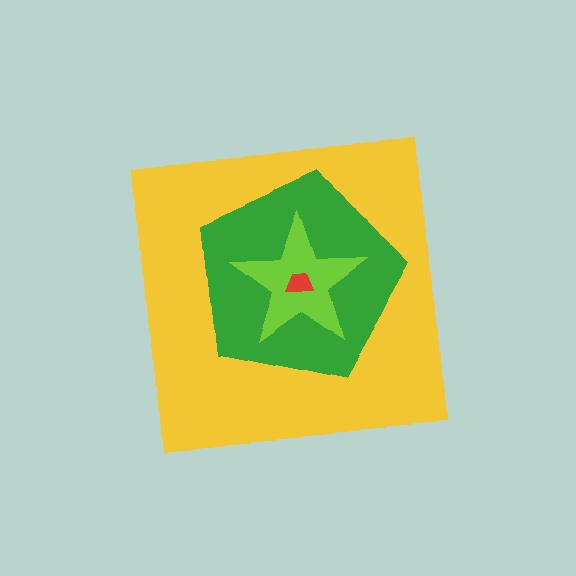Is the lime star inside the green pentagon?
Yes.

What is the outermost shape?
The yellow square.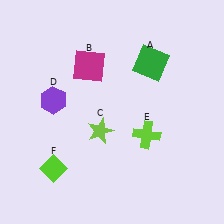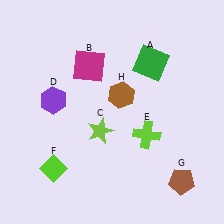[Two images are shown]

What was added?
A brown pentagon (G), a brown hexagon (H) were added in Image 2.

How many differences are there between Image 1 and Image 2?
There are 2 differences between the two images.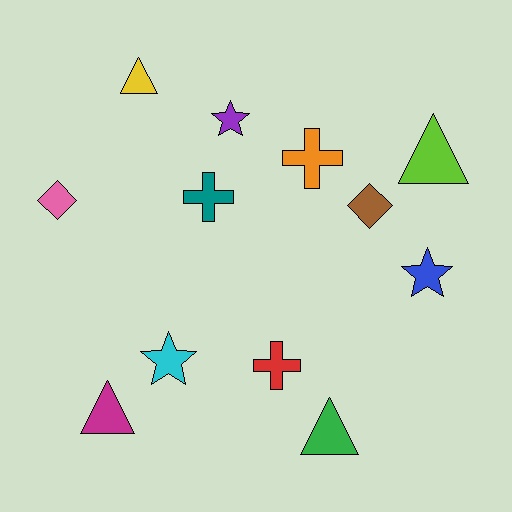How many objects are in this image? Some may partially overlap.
There are 12 objects.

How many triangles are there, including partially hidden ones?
There are 4 triangles.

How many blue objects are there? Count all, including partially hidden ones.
There is 1 blue object.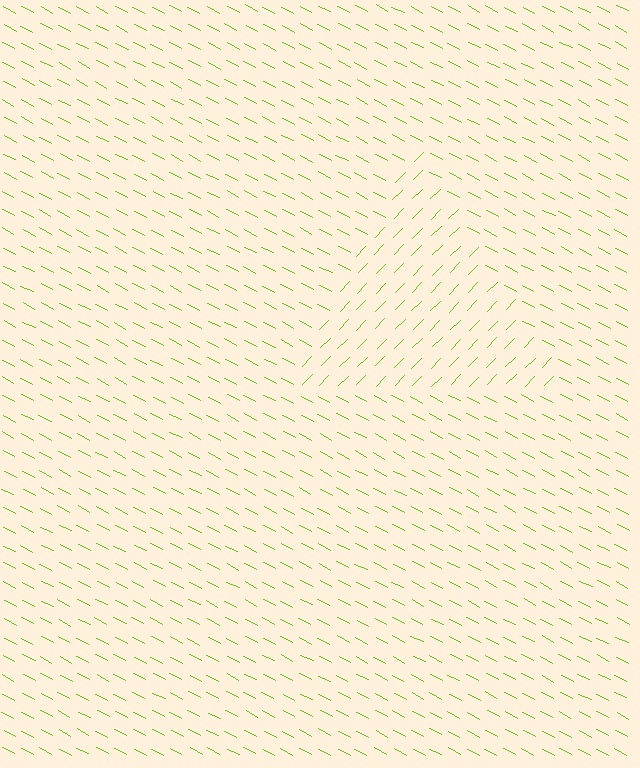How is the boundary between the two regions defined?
The boundary is defined purely by a change in line orientation (approximately 73 degrees difference). All lines are the same color and thickness.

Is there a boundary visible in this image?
Yes, there is a texture boundary formed by a change in line orientation.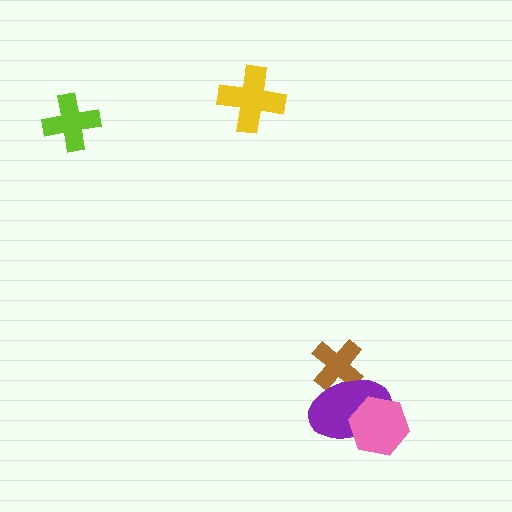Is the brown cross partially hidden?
Yes, it is partially covered by another shape.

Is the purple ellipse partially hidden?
Yes, it is partially covered by another shape.